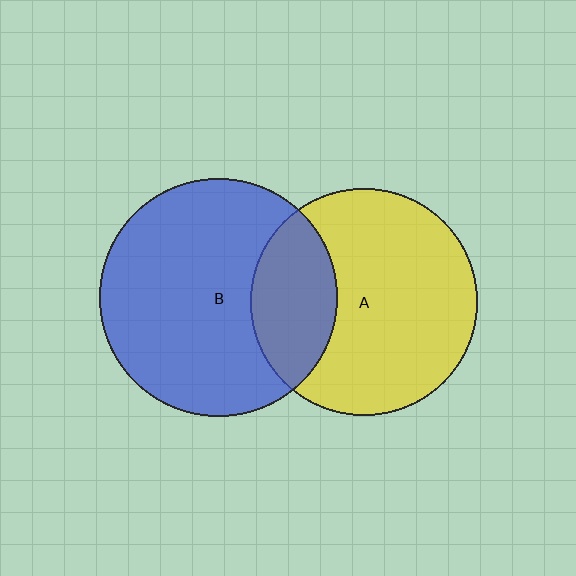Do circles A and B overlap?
Yes.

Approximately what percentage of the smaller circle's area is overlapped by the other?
Approximately 25%.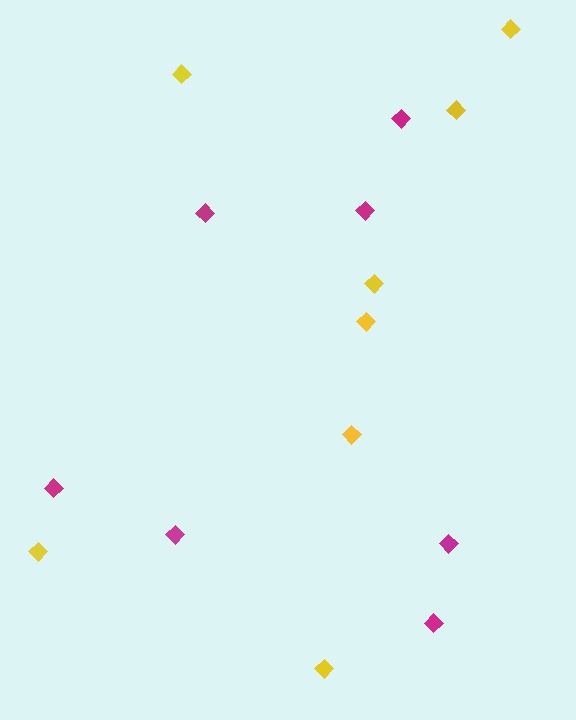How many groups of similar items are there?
There are 2 groups: one group of yellow diamonds (8) and one group of magenta diamonds (7).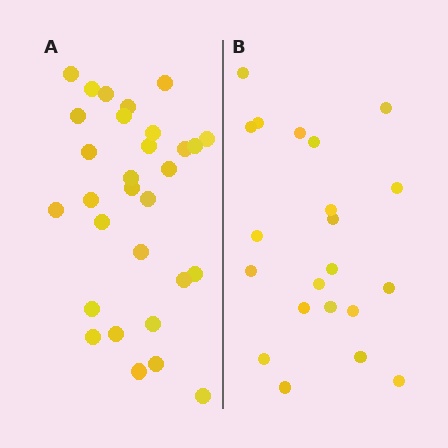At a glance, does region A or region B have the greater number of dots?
Region A (the left region) has more dots.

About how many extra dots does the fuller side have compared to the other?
Region A has roughly 8 or so more dots than region B.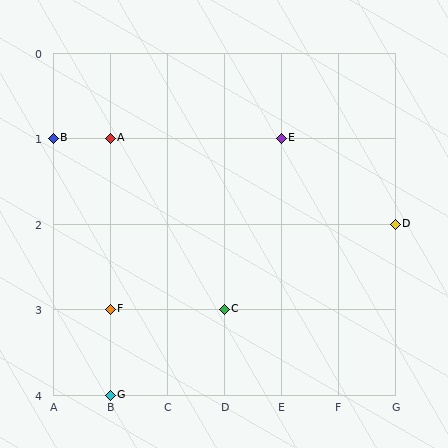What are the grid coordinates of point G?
Point G is at grid coordinates (B, 4).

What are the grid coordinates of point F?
Point F is at grid coordinates (B, 3).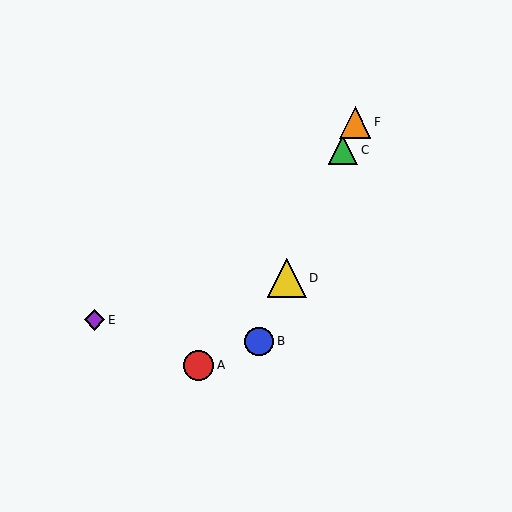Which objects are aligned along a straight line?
Objects B, C, D, F are aligned along a straight line.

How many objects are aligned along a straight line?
4 objects (B, C, D, F) are aligned along a straight line.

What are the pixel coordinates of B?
Object B is at (259, 341).